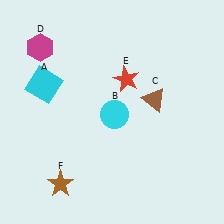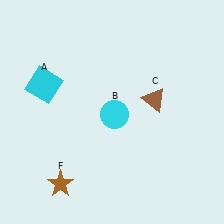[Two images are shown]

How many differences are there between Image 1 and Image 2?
There are 2 differences between the two images.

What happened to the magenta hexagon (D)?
The magenta hexagon (D) was removed in Image 2. It was in the top-left area of Image 1.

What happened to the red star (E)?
The red star (E) was removed in Image 2. It was in the top-right area of Image 1.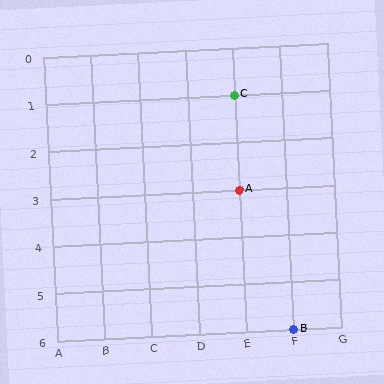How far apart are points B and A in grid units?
Points B and A are 1 column and 3 rows apart (about 3.2 grid units diagonally).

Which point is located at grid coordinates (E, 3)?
Point A is at (E, 3).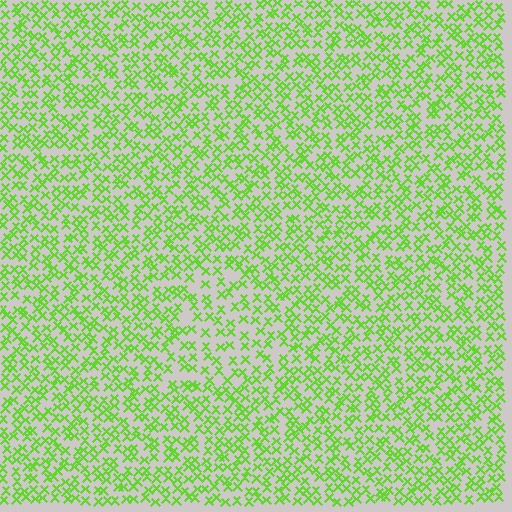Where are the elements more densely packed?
The elements are more densely packed outside the triangle boundary.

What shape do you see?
I see a triangle.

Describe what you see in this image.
The image contains small lime elements arranged at two different densities. A triangle-shaped region is visible where the elements are less densely packed than the surrounding area.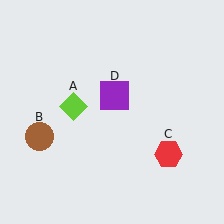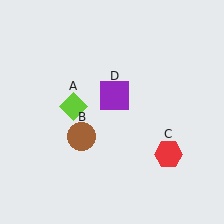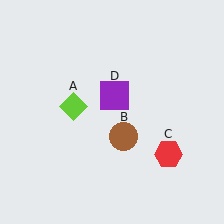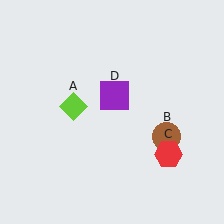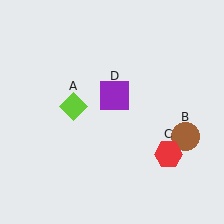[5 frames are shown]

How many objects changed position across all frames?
1 object changed position: brown circle (object B).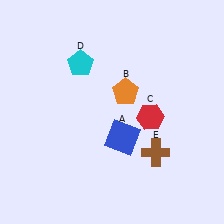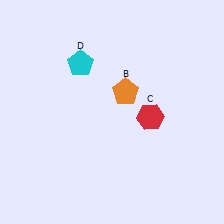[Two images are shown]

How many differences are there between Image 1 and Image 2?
There are 2 differences between the two images.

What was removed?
The blue square (A), the brown cross (E) were removed in Image 2.